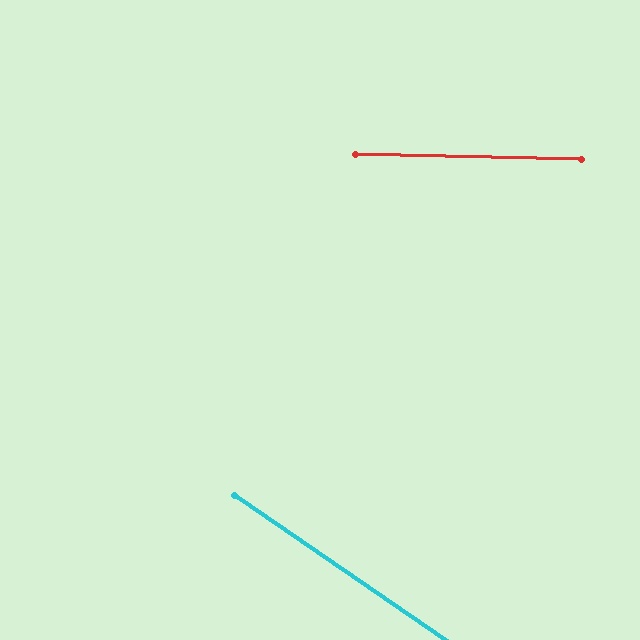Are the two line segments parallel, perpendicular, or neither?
Neither parallel nor perpendicular — they differ by about 33°.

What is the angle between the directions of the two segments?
Approximately 33 degrees.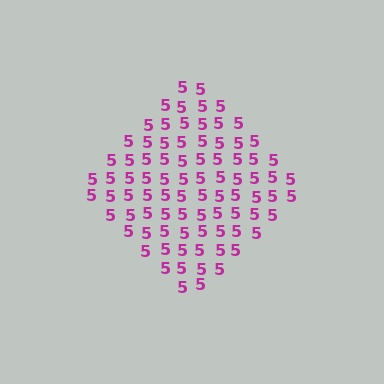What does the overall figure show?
The overall figure shows a diamond.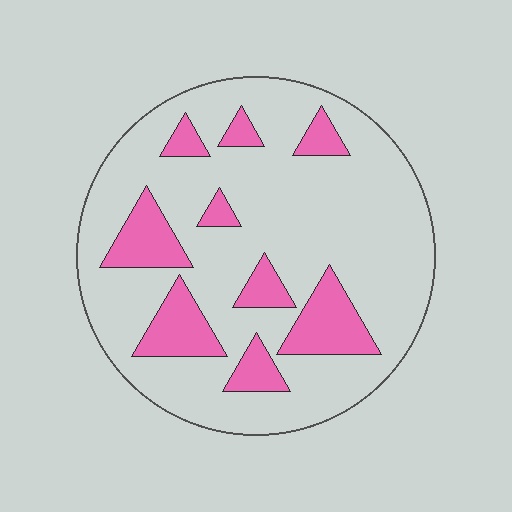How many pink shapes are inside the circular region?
9.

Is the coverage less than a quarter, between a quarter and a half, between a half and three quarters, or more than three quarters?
Less than a quarter.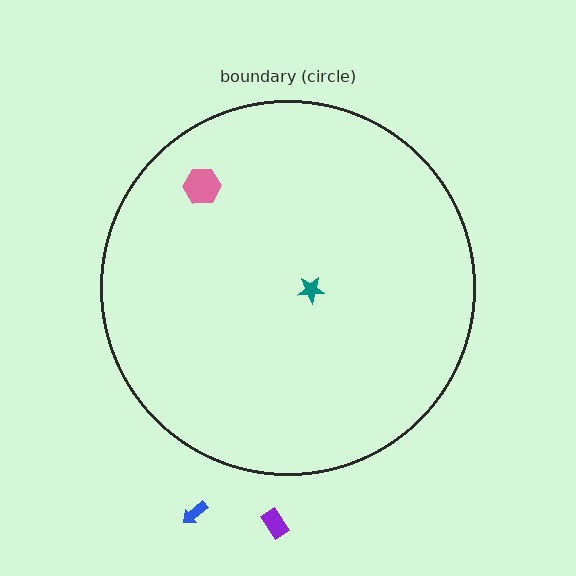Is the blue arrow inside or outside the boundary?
Outside.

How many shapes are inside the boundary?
2 inside, 2 outside.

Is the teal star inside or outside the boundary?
Inside.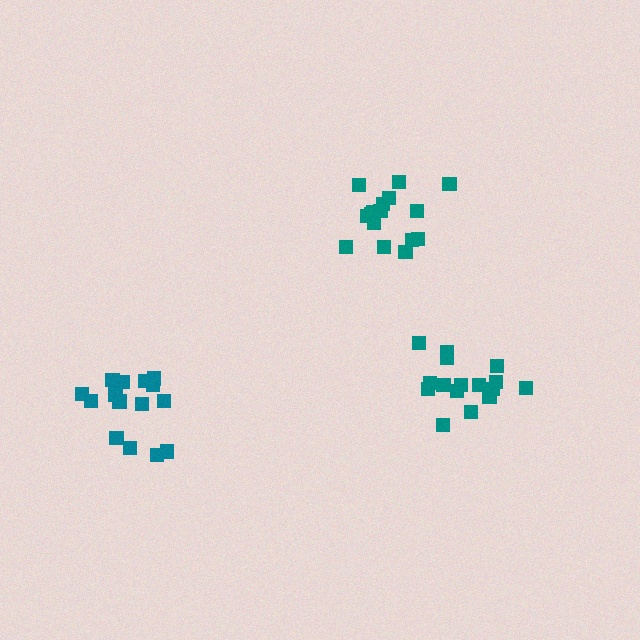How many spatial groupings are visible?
There are 3 spatial groupings.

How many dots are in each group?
Group 1: 16 dots, Group 2: 15 dots, Group 3: 16 dots (47 total).